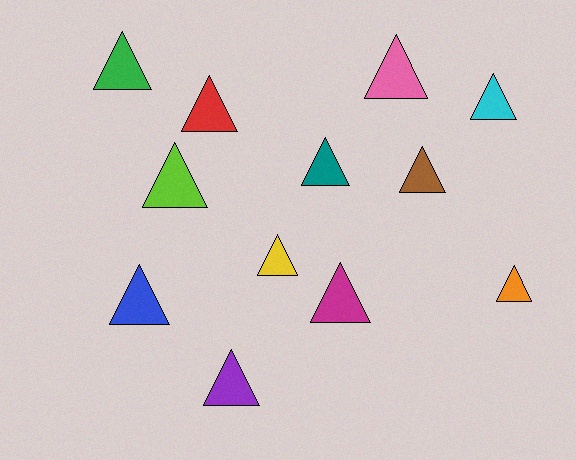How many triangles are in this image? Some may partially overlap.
There are 12 triangles.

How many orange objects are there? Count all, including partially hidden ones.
There is 1 orange object.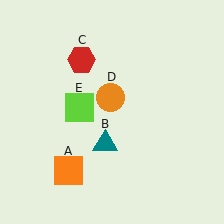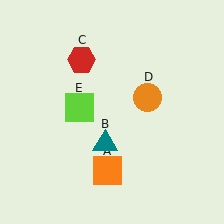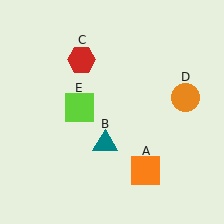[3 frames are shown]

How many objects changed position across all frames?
2 objects changed position: orange square (object A), orange circle (object D).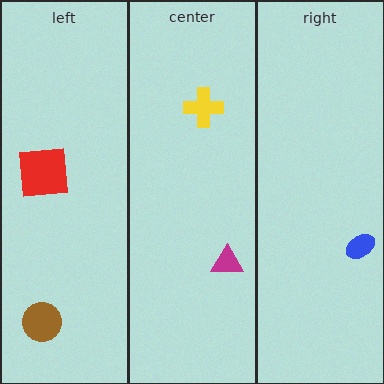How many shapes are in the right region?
1.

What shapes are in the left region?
The brown circle, the red square.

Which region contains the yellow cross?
The center region.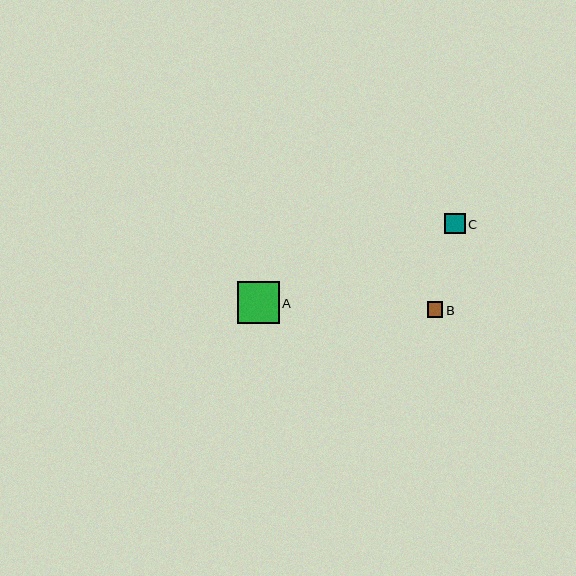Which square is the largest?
Square A is the largest with a size of approximately 42 pixels.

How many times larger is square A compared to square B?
Square A is approximately 2.7 times the size of square B.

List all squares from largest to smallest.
From largest to smallest: A, C, B.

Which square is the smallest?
Square B is the smallest with a size of approximately 16 pixels.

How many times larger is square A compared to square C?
Square A is approximately 2.1 times the size of square C.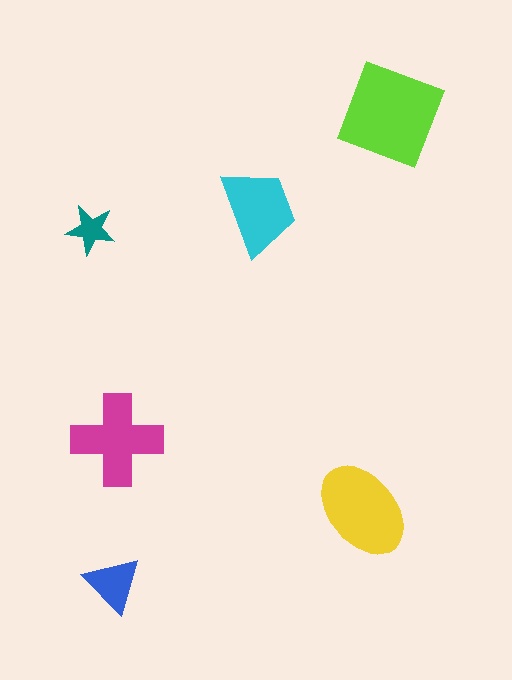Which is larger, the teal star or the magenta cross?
The magenta cross.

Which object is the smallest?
The teal star.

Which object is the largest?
The lime diamond.